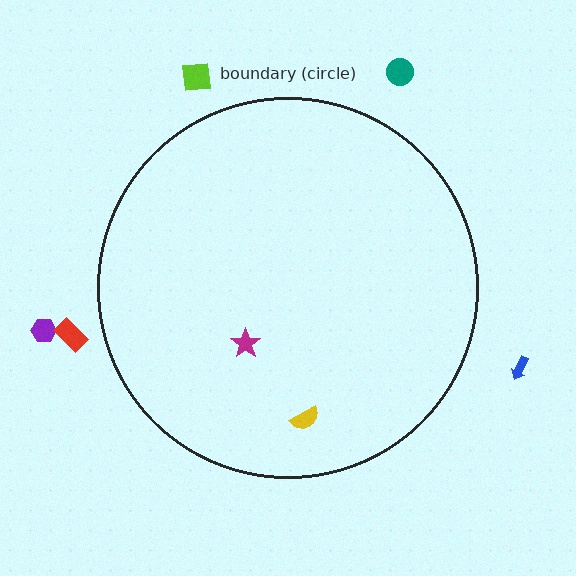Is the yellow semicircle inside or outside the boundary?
Inside.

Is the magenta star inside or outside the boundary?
Inside.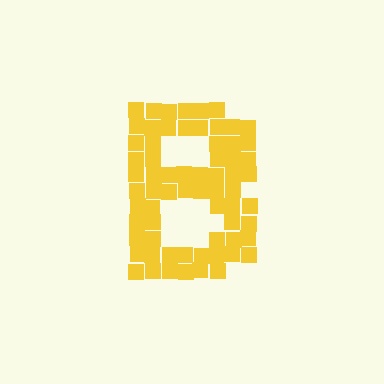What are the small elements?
The small elements are squares.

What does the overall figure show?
The overall figure shows the letter B.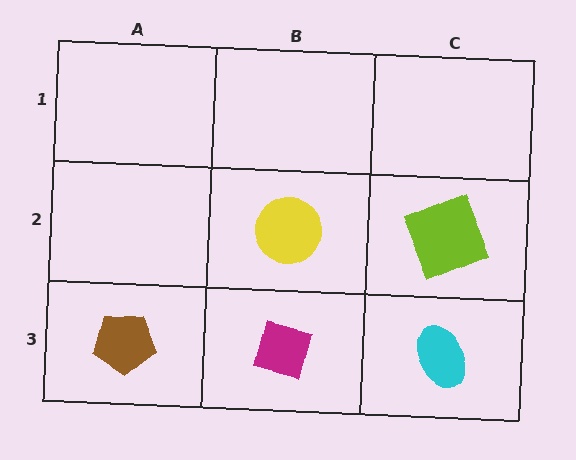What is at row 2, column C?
A lime square.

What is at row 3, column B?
A magenta square.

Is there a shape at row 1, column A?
No, that cell is empty.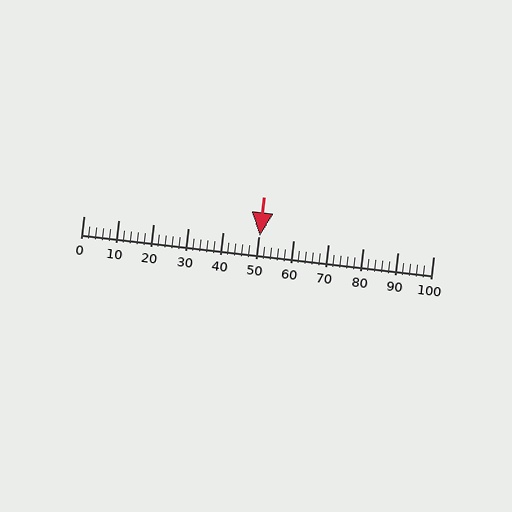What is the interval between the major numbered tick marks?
The major tick marks are spaced 10 units apart.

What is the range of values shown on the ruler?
The ruler shows values from 0 to 100.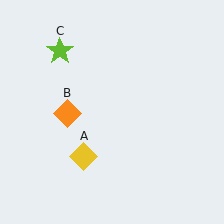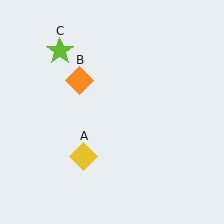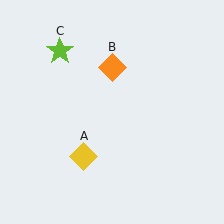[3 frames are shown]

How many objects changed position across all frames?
1 object changed position: orange diamond (object B).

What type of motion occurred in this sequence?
The orange diamond (object B) rotated clockwise around the center of the scene.